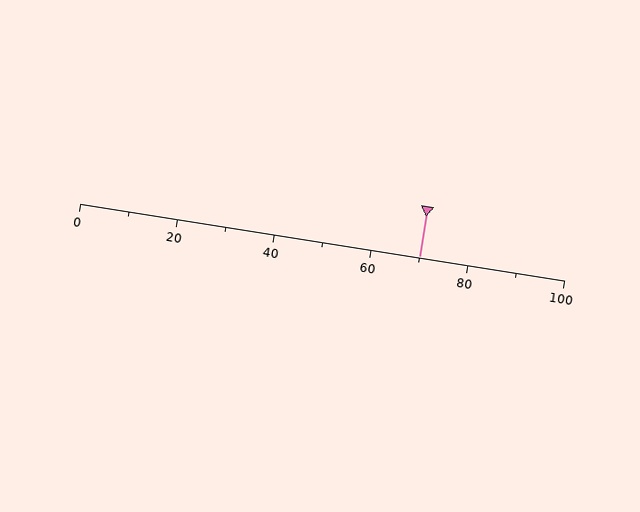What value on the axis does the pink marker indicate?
The marker indicates approximately 70.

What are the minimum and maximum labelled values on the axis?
The axis runs from 0 to 100.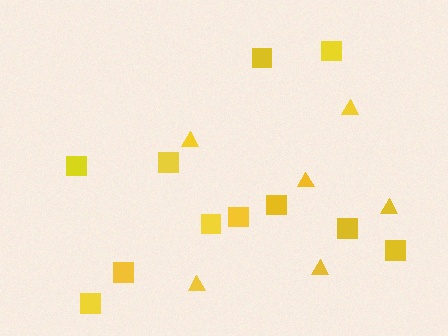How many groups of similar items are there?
There are 2 groups: one group of triangles (6) and one group of squares (11).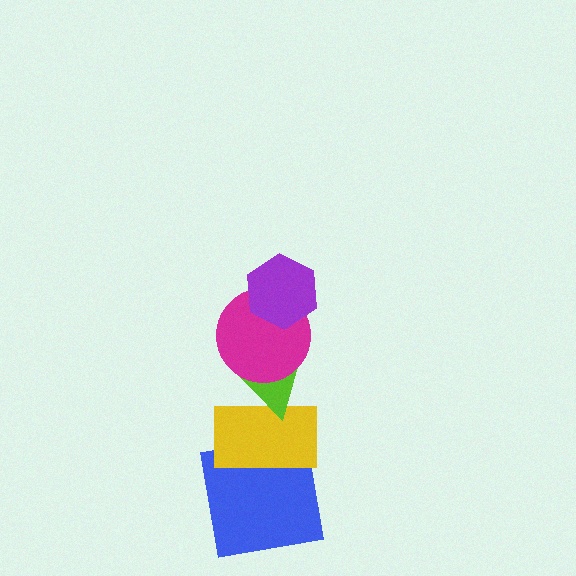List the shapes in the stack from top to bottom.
From top to bottom: the purple hexagon, the magenta circle, the lime triangle, the yellow rectangle, the blue square.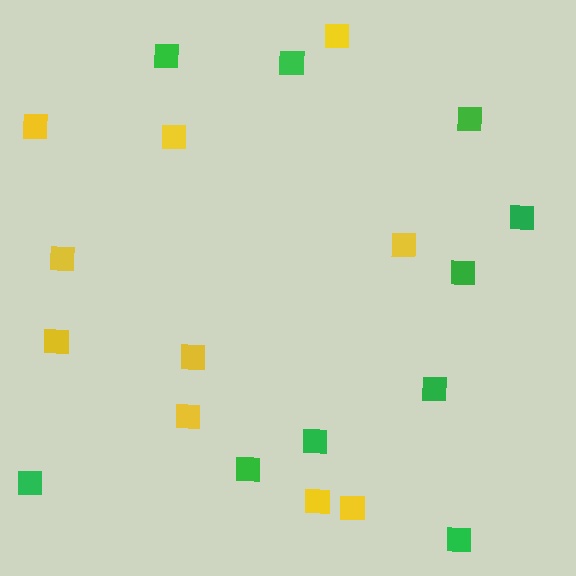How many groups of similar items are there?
There are 2 groups: one group of green squares (10) and one group of yellow squares (10).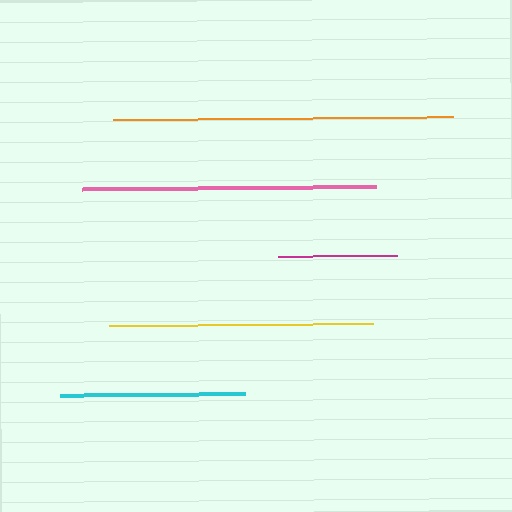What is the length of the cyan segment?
The cyan segment is approximately 186 pixels long.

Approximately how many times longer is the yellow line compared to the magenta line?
The yellow line is approximately 2.2 times the length of the magenta line.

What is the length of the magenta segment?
The magenta segment is approximately 120 pixels long.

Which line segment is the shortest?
The magenta line is the shortest at approximately 120 pixels.